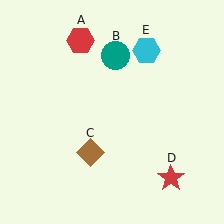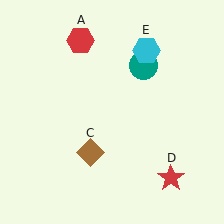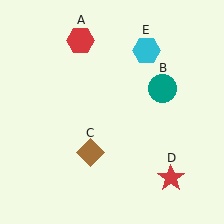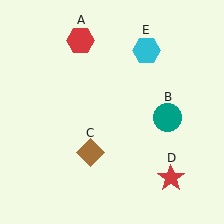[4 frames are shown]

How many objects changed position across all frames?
1 object changed position: teal circle (object B).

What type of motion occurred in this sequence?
The teal circle (object B) rotated clockwise around the center of the scene.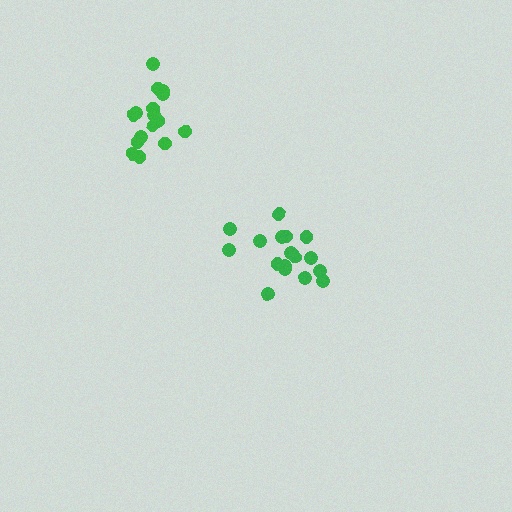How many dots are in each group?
Group 1: 16 dots, Group 2: 17 dots (33 total).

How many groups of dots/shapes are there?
There are 2 groups.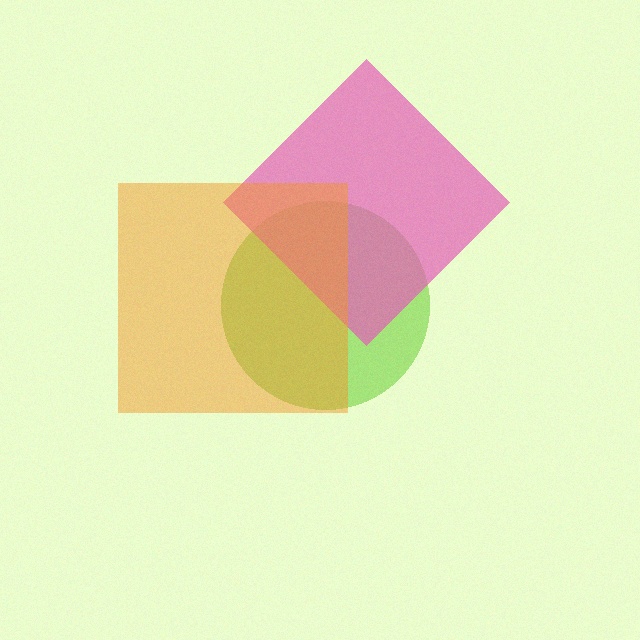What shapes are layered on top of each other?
The layered shapes are: a lime circle, a pink diamond, an orange square.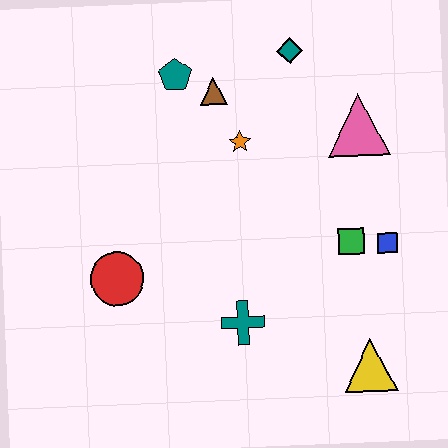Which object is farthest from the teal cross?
The teal diamond is farthest from the teal cross.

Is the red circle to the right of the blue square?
No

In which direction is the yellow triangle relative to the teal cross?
The yellow triangle is to the right of the teal cross.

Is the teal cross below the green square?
Yes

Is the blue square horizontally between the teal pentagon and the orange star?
No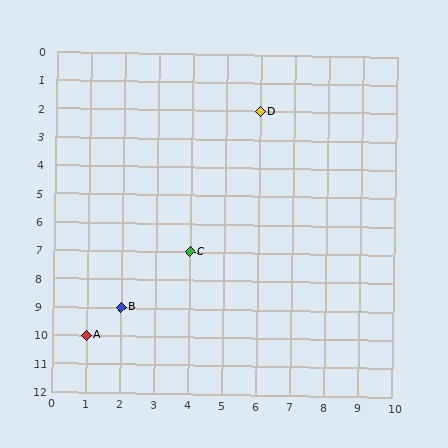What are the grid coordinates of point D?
Point D is at grid coordinates (6, 2).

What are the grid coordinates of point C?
Point C is at grid coordinates (4, 7).